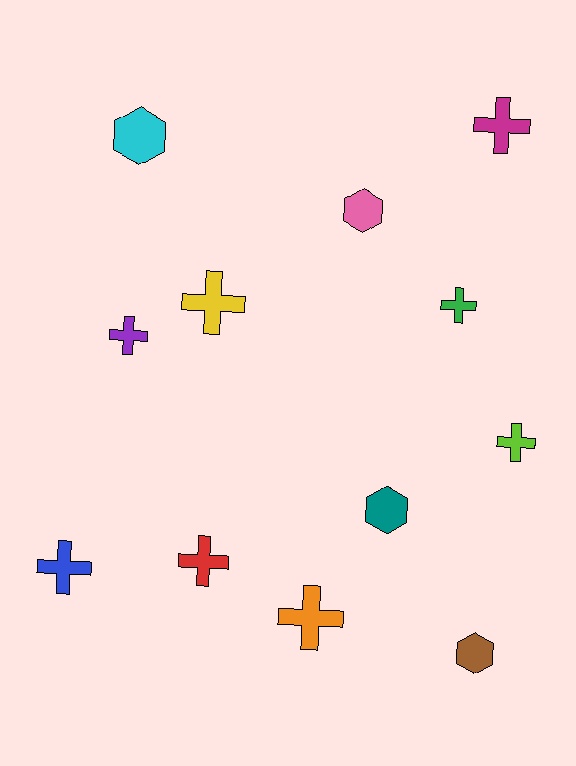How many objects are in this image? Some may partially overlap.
There are 12 objects.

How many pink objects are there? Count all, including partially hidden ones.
There is 1 pink object.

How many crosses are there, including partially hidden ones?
There are 8 crosses.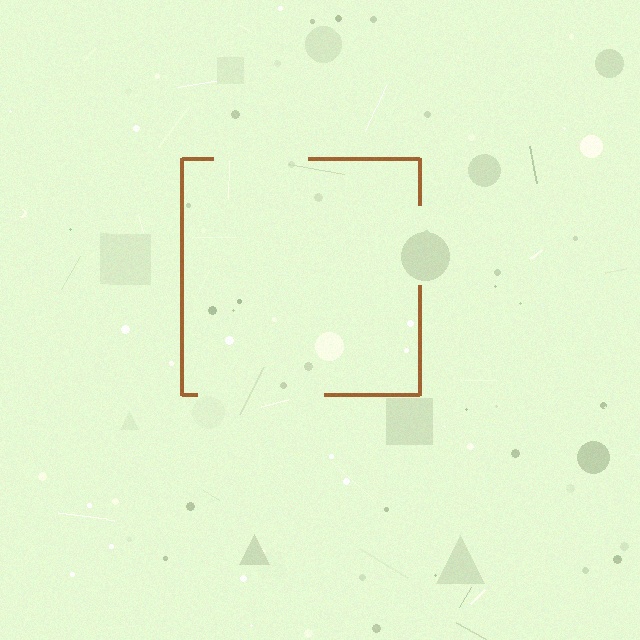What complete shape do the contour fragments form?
The contour fragments form a square.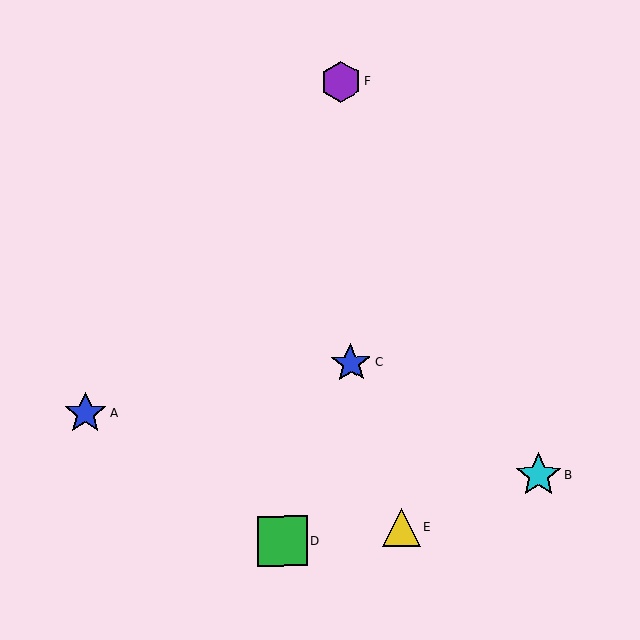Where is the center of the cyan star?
The center of the cyan star is at (539, 475).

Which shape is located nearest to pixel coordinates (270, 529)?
The green square (labeled D) at (282, 541) is nearest to that location.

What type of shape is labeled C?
Shape C is a blue star.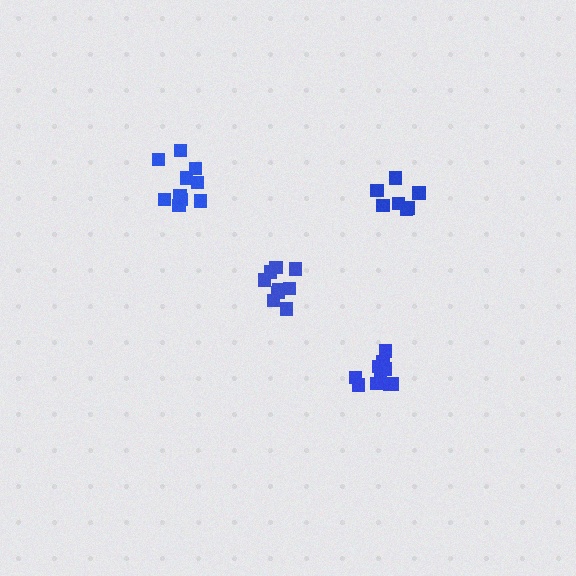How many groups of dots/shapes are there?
There are 4 groups.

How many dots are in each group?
Group 1: 7 dots, Group 2: 11 dots, Group 3: 10 dots, Group 4: 9 dots (37 total).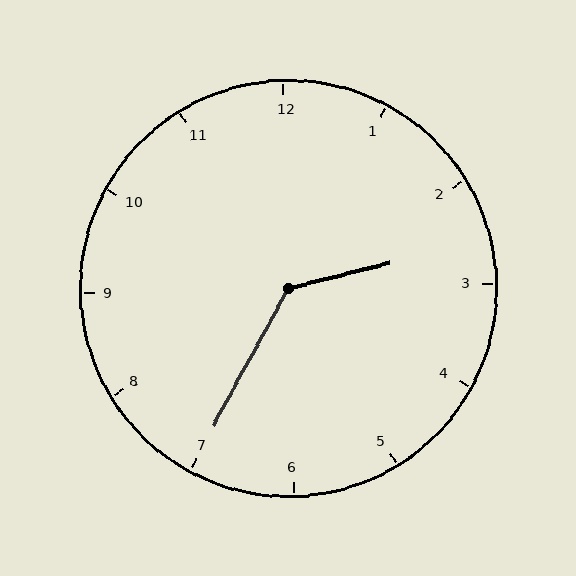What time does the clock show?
2:35.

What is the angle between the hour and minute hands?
Approximately 132 degrees.